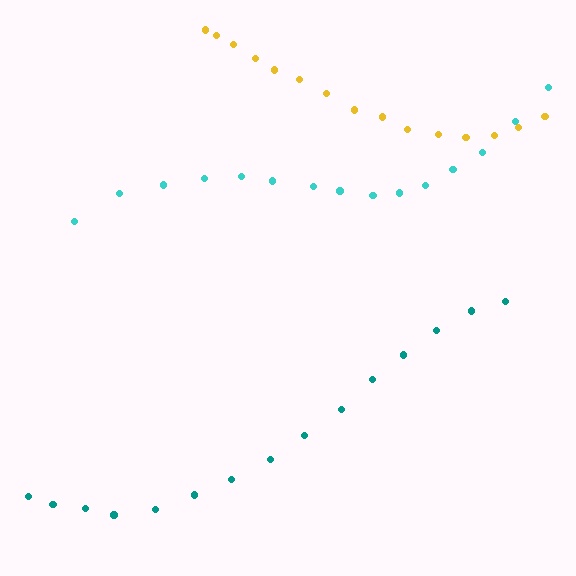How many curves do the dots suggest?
There are 3 distinct paths.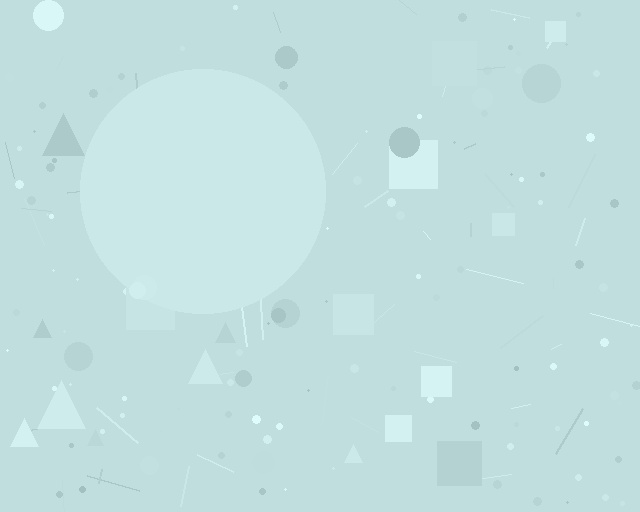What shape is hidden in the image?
A circle is hidden in the image.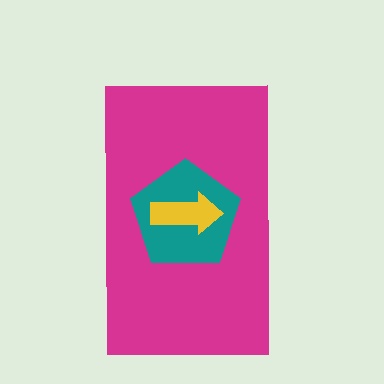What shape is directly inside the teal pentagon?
The yellow arrow.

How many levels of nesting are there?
3.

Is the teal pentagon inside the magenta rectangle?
Yes.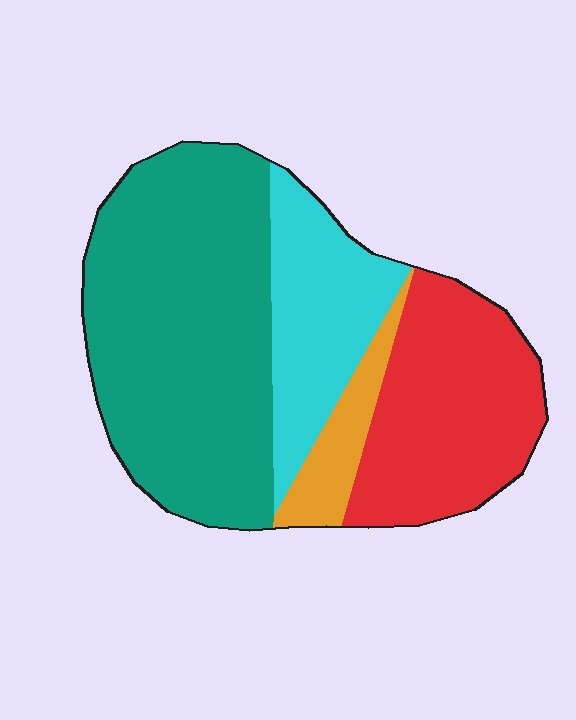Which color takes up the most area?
Teal, at roughly 45%.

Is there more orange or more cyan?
Cyan.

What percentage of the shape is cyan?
Cyan takes up less than a quarter of the shape.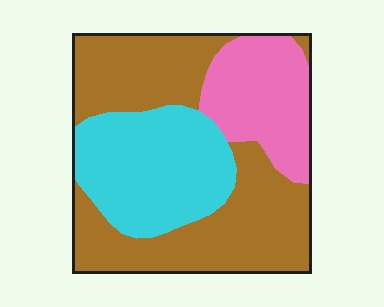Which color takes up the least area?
Pink, at roughly 20%.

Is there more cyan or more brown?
Brown.